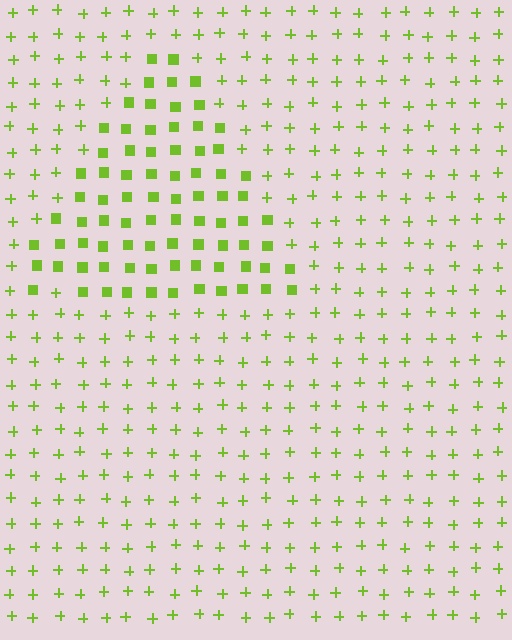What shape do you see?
I see a triangle.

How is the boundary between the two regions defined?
The boundary is defined by a change in element shape: squares inside vs. plus signs outside. All elements share the same color and spacing.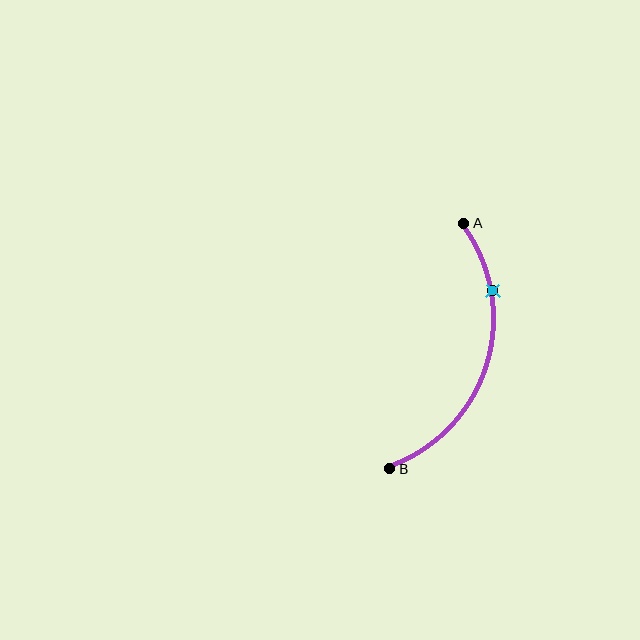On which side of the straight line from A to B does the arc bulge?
The arc bulges to the right of the straight line connecting A and B.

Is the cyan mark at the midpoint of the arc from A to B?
No. The cyan mark lies on the arc but is closer to endpoint A. The arc midpoint would be at the point on the curve equidistant along the arc from both A and B.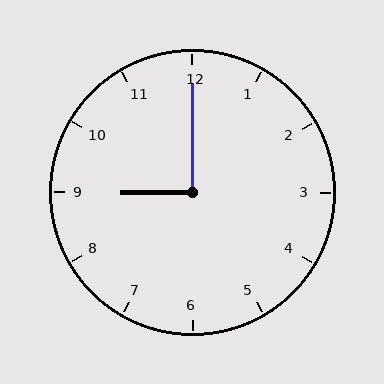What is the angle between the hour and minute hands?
Approximately 90 degrees.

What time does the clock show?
9:00.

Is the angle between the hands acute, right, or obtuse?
It is right.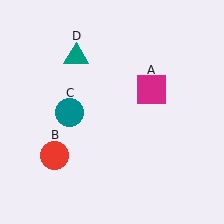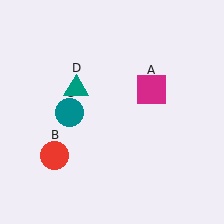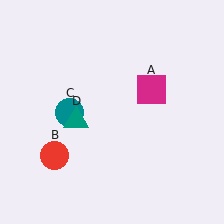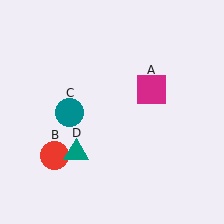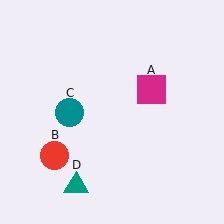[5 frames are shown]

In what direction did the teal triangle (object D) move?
The teal triangle (object D) moved down.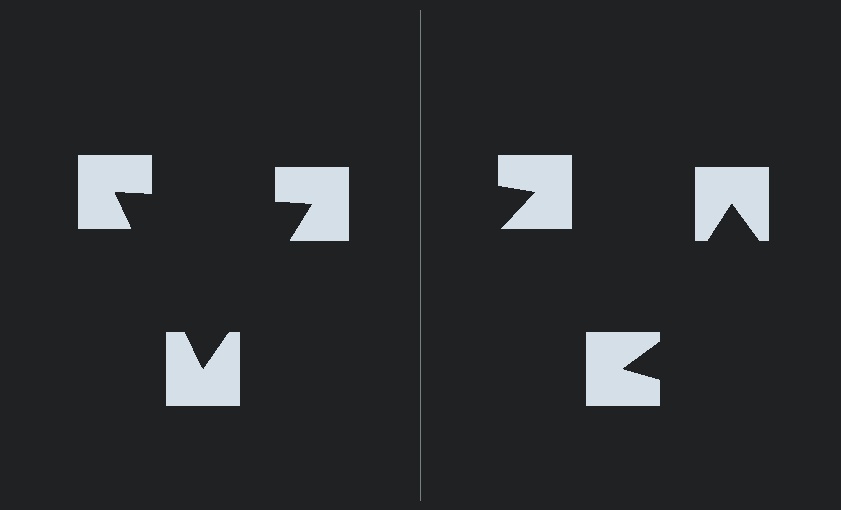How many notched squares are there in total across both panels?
6 — 3 on each side.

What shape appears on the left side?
An illusory triangle.